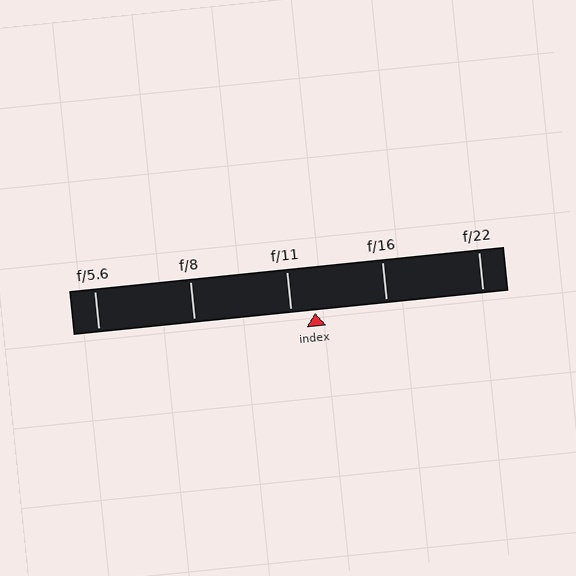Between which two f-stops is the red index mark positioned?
The index mark is between f/11 and f/16.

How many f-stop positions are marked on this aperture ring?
There are 5 f-stop positions marked.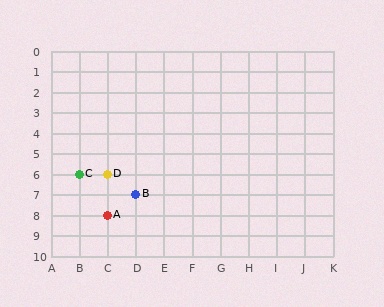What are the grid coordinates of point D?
Point D is at grid coordinates (C, 6).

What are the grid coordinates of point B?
Point B is at grid coordinates (D, 7).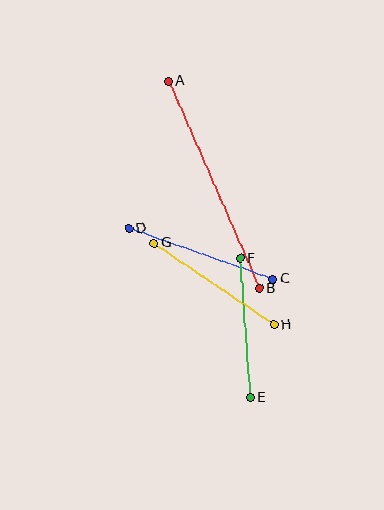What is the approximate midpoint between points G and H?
The midpoint is at approximately (214, 284) pixels.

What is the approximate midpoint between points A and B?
The midpoint is at approximately (214, 185) pixels.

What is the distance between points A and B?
The distance is approximately 226 pixels.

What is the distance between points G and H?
The distance is approximately 145 pixels.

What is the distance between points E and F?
The distance is approximately 140 pixels.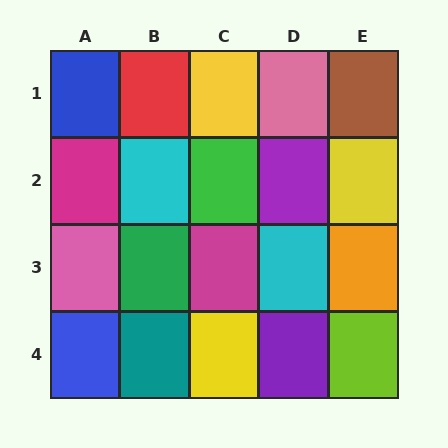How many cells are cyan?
2 cells are cyan.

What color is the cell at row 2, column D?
Purple.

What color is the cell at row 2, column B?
Cyan.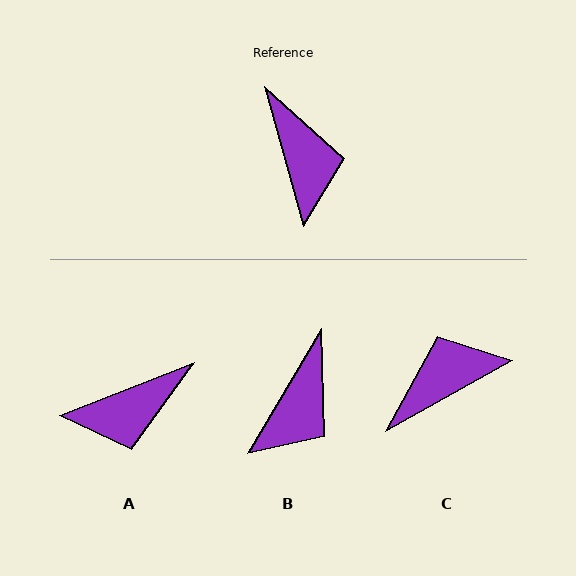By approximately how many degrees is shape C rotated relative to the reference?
Approximately 103 degrees counter-clockwise.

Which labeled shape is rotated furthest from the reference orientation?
C, about 103 degrees away.